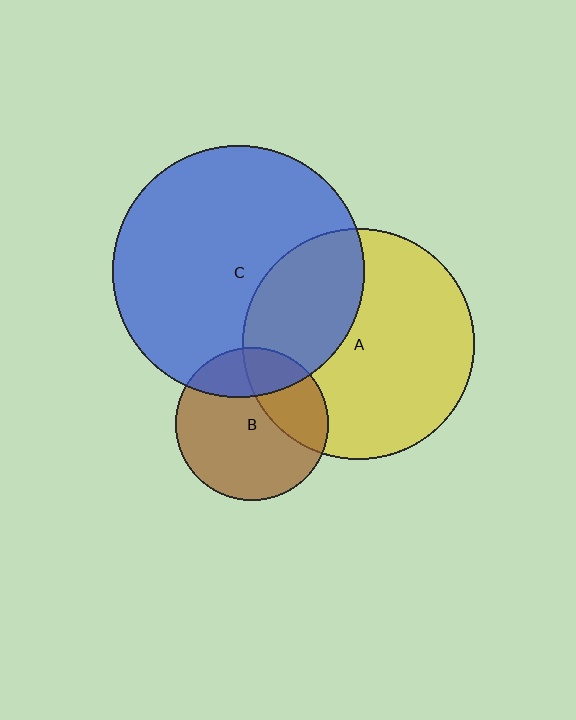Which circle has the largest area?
Circle C (blue).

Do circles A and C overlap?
Yes.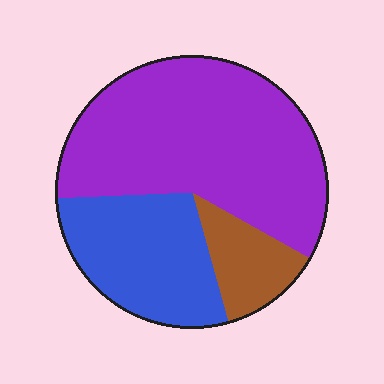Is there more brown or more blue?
Blue.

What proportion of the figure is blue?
Blue covers about 30% of the figure.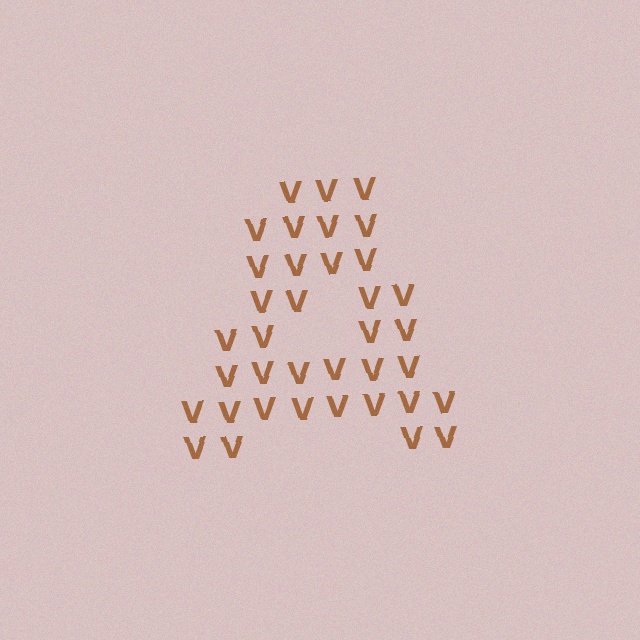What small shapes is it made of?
It is made of small letter V's.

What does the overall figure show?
The overall figure shows the letter A.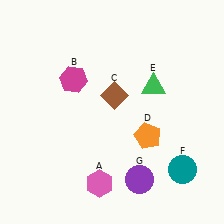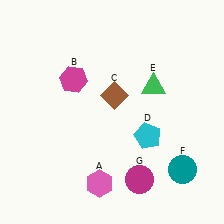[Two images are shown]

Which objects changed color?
D changed from orange to cyan. G changed from purple to magenta.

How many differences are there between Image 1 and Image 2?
There are 2 differences between the two images.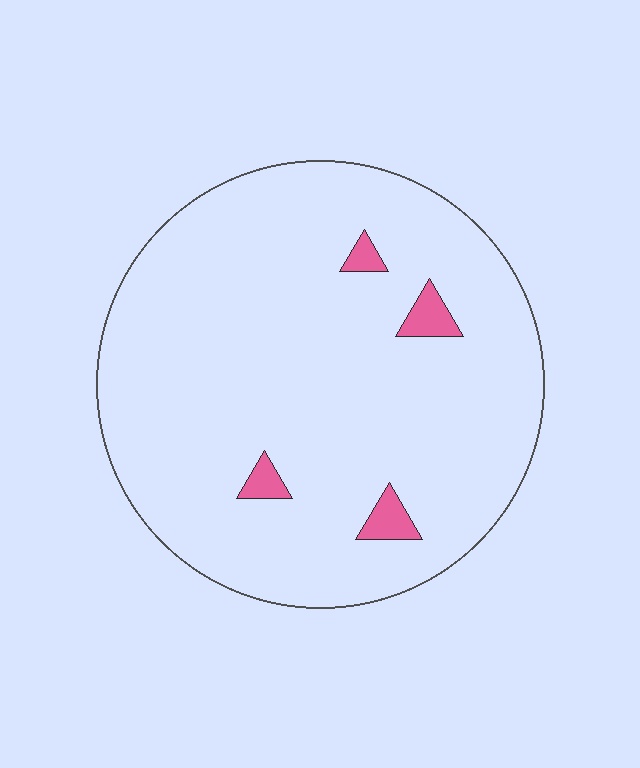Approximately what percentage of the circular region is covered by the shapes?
Approximately 5%.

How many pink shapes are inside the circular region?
4.